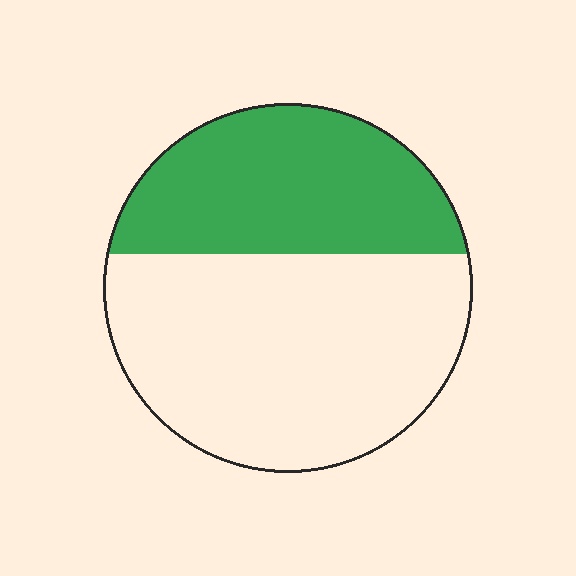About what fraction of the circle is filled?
About three eighths (3/8).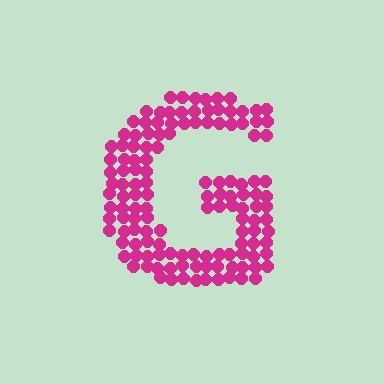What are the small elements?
The small elements are circles.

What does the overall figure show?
The overall figure shows the letter G.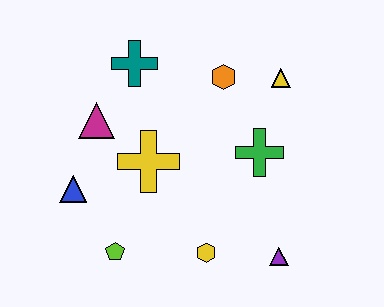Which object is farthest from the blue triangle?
The yellow triangle is farthest from the blue triangle.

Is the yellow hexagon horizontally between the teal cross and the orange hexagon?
Yes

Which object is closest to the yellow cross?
The magenta triangle is closest to the yellow cross.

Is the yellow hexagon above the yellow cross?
No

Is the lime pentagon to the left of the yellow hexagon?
Yes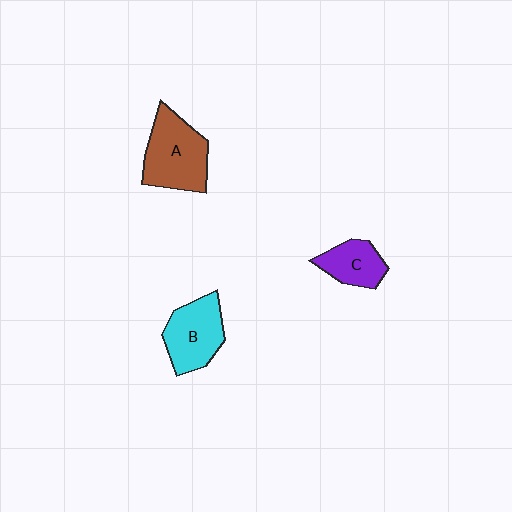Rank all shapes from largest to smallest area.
From largest to smallest: A (brown), B (cyan), C (purple).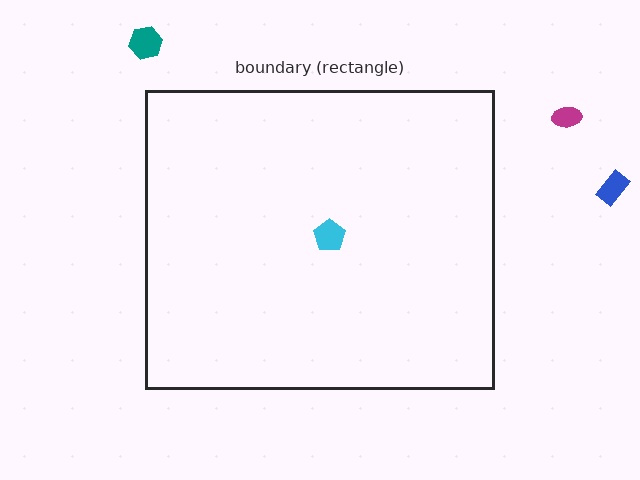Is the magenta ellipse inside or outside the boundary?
Outside.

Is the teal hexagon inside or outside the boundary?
Outside.